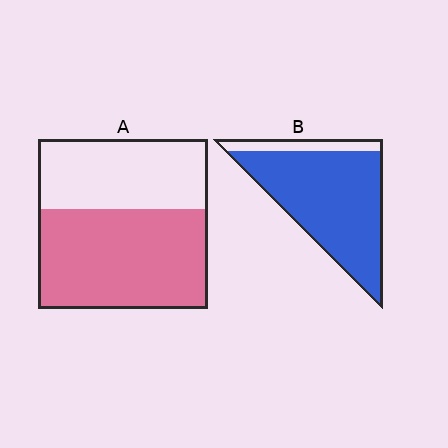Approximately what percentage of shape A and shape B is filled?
A is approximately 60% and B is approximately 85%.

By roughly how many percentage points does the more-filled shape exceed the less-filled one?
By roughly 30 percentage points (B over A).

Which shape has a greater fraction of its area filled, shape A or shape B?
Shape B.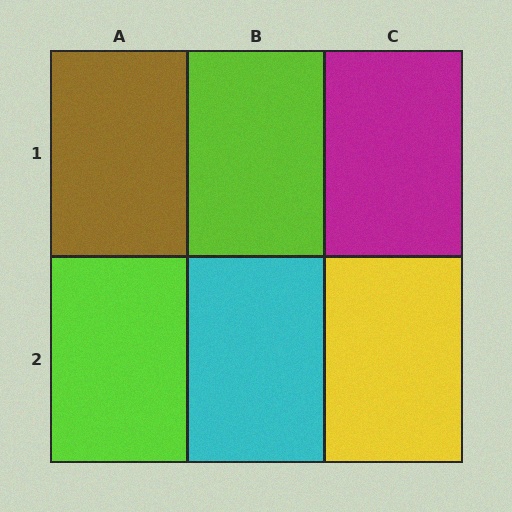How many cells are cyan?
1 cell is cyan.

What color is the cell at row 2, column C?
Yellow.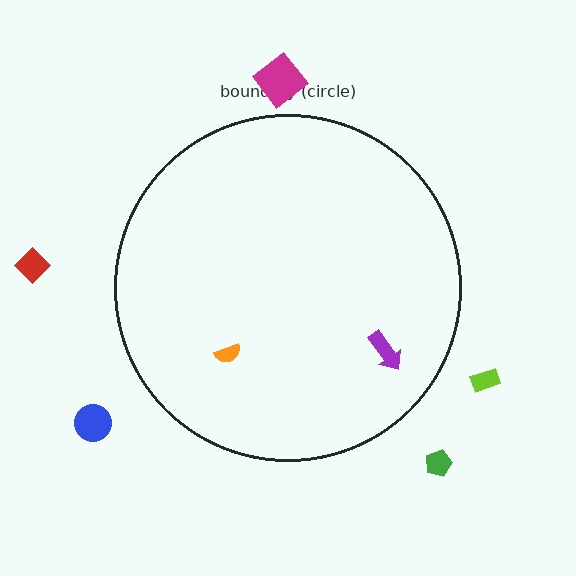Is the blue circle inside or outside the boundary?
Outside.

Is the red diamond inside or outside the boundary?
Outside.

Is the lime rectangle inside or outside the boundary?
Outside.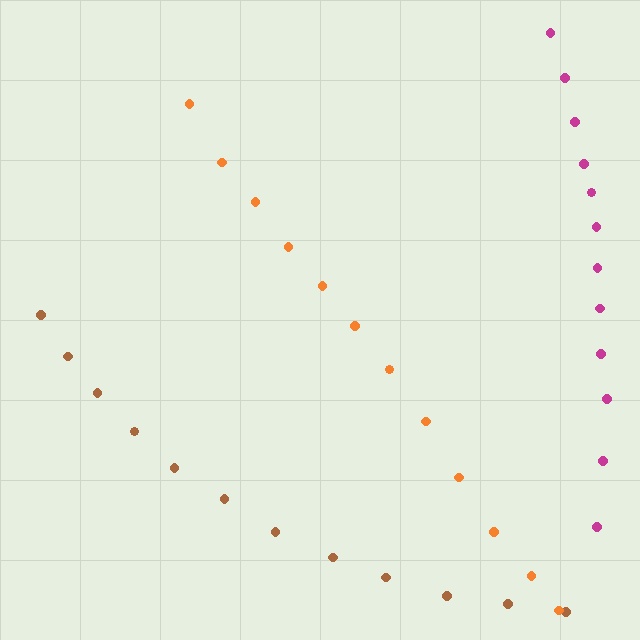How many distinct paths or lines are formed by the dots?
There are 3 distinct paths.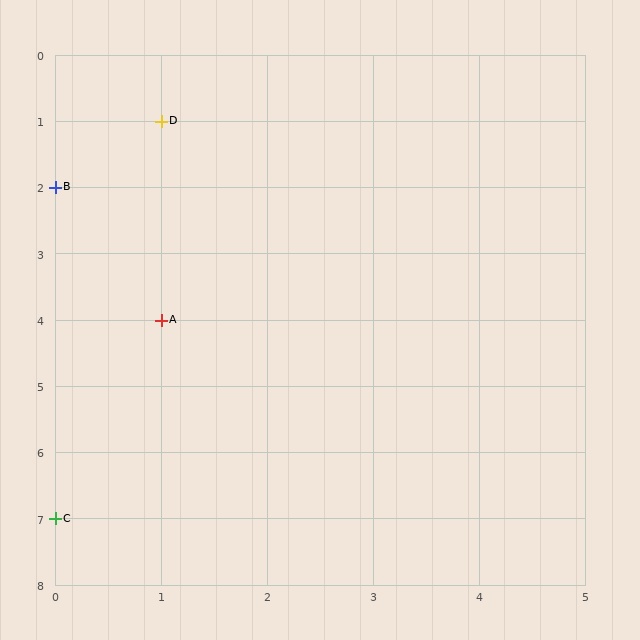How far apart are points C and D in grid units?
Points C and D are 1 column and 6 rows apart (about 6.1 grid units diagonally).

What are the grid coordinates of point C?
Point C is at grid coordinates (0, 7).